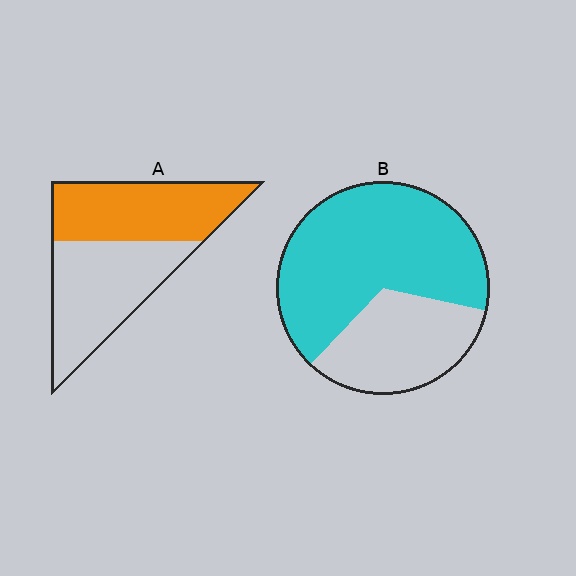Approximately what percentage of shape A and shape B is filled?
A is approximately 50% and B is approximately 65%.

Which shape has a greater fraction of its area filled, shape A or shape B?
Shape B.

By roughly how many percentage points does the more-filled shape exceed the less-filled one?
By roughly 20 percentage points (B over A).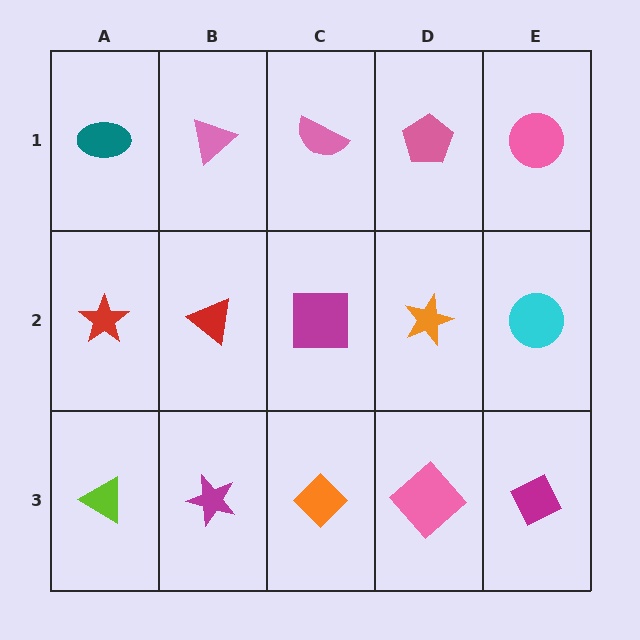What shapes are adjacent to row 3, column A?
A red star (row 2, column A), a magenta star (row 3, column B).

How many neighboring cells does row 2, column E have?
3.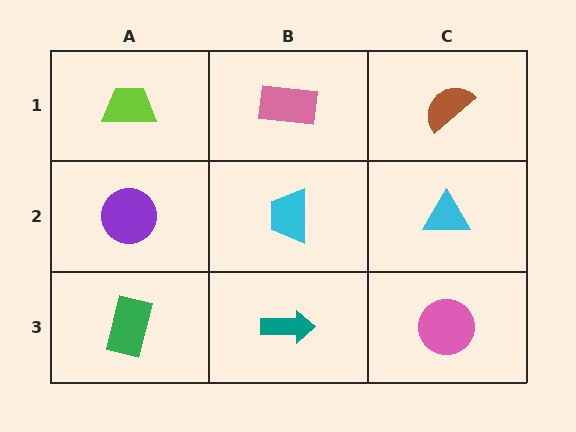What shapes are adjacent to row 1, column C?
A cyan triangle (row 2, column C), a pink rectangle (row 1, column B).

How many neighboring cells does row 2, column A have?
3.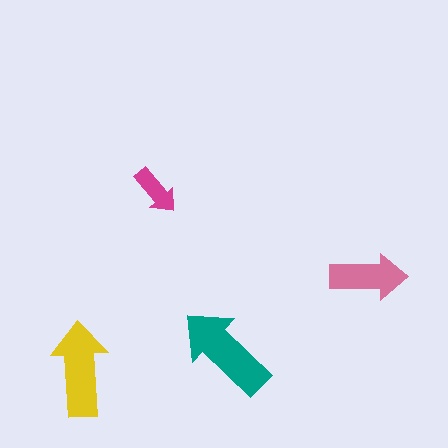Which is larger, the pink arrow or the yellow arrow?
The yellow one.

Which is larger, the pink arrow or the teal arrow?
The teal one.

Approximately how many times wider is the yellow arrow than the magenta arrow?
About 2 times wider.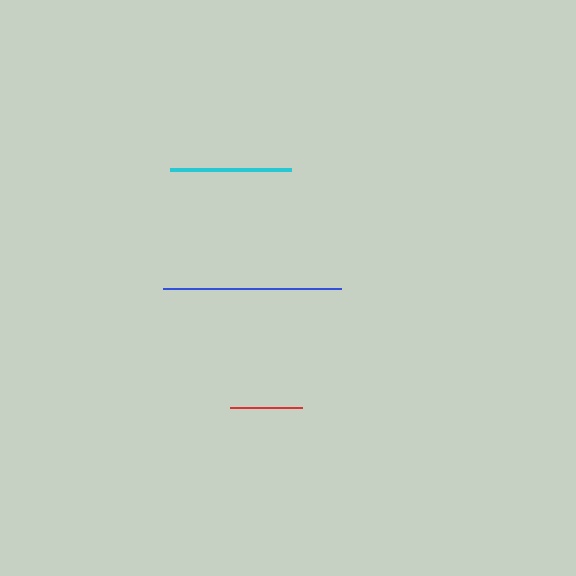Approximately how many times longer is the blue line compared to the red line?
The blue line is approximately 2.5 times the length of the red line.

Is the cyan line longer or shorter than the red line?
The cyan line is longer than the red line.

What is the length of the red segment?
The red segment is approximately 72 pixels long.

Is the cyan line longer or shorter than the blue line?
The blue line is longer than the cyan line.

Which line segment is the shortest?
The red line is the shortest at approximately 72 pixels.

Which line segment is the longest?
The blue line is the longest at approximately 178 pixels.